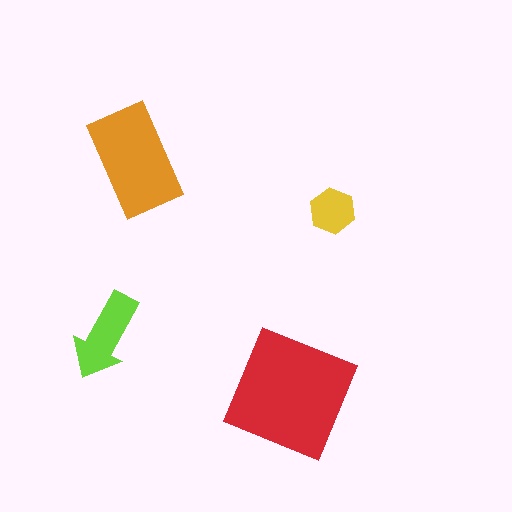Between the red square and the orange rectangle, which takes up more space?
The red square.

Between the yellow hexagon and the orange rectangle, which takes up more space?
The orange rectangle.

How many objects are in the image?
There are 4 objects in the image.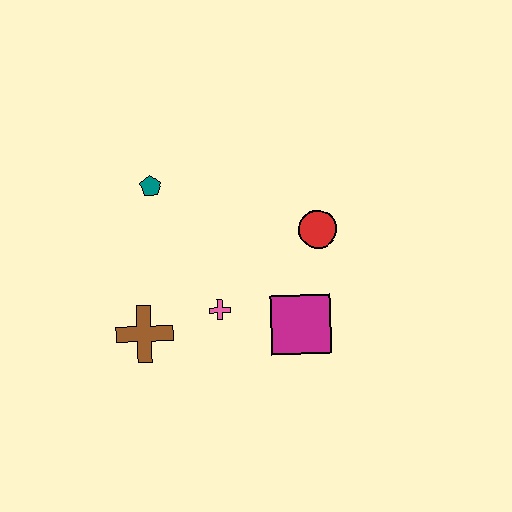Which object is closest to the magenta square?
The pink cross is closest to the magenta square.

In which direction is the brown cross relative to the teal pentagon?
The brown cross is below the teal pentagon.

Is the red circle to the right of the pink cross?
Yes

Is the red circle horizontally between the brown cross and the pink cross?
No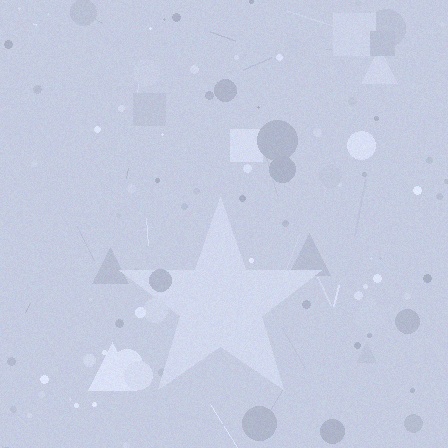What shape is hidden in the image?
A star is hidden in the image.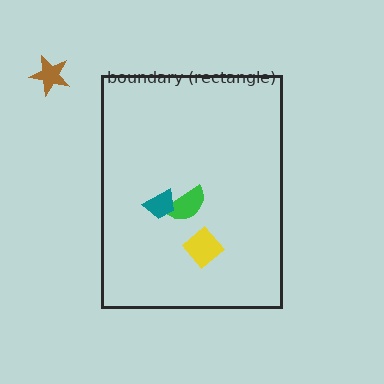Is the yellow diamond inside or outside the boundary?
Inside.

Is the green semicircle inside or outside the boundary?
Inside.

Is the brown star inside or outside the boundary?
Outside.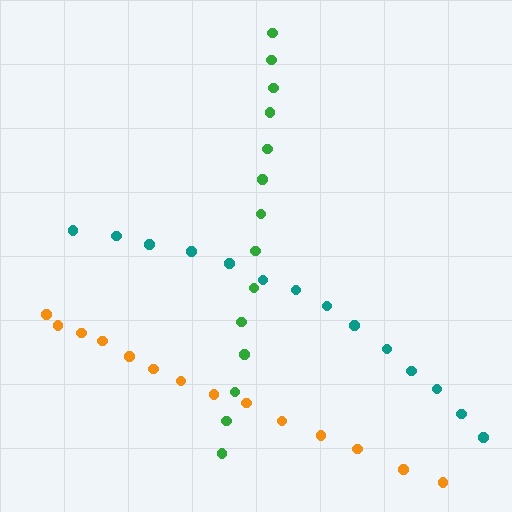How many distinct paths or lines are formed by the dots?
There are 3 distinct paths.